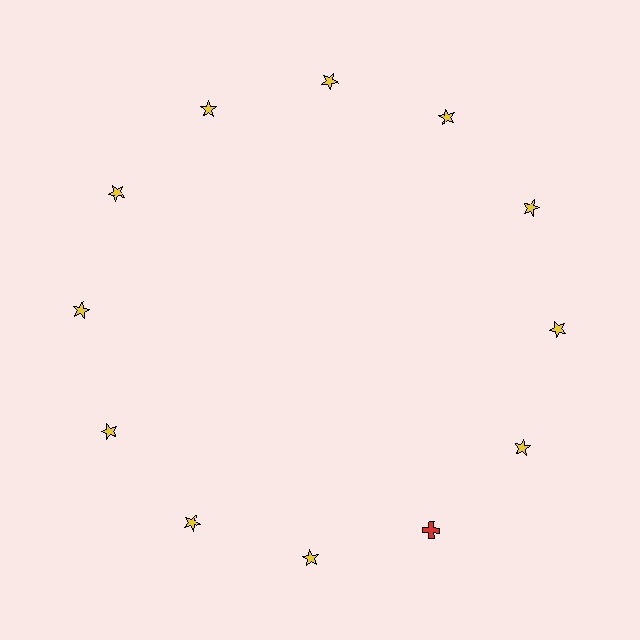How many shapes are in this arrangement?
There are 12 shapes arranged in a ring pattern.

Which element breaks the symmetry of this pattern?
The red cross at roughly the 5 o'clock position breaks the symmetry. All other shapes are yellow stars.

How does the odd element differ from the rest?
It differs in both color (red instead of yellow) and shape (cross instead of star).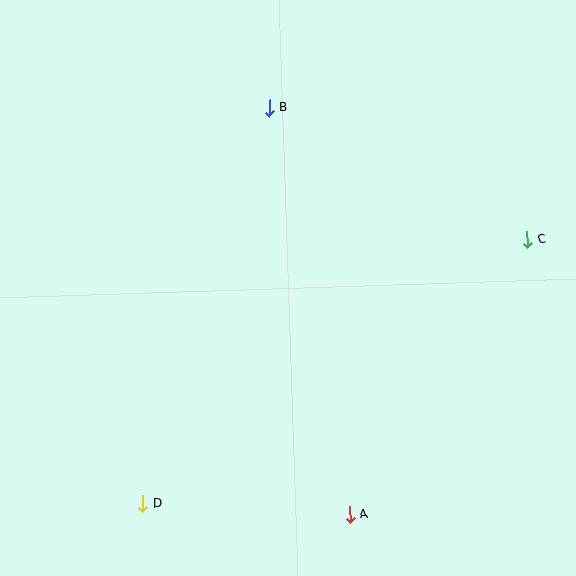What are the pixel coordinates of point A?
Point A is at (350, 514).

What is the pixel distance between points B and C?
The distance between B and C is 290 pixels.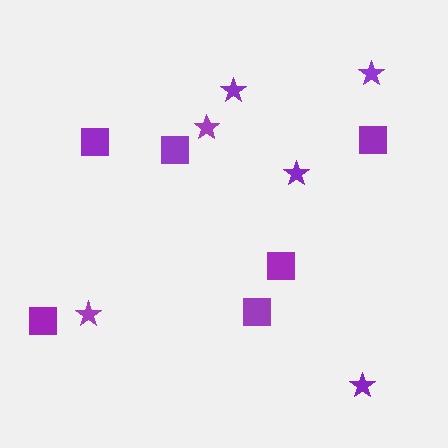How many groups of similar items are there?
There are 2 groups: one group of squares (6) and one group of stars (6).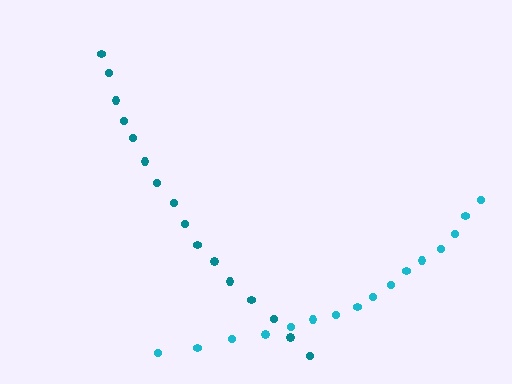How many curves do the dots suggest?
There are 2 distinct paths.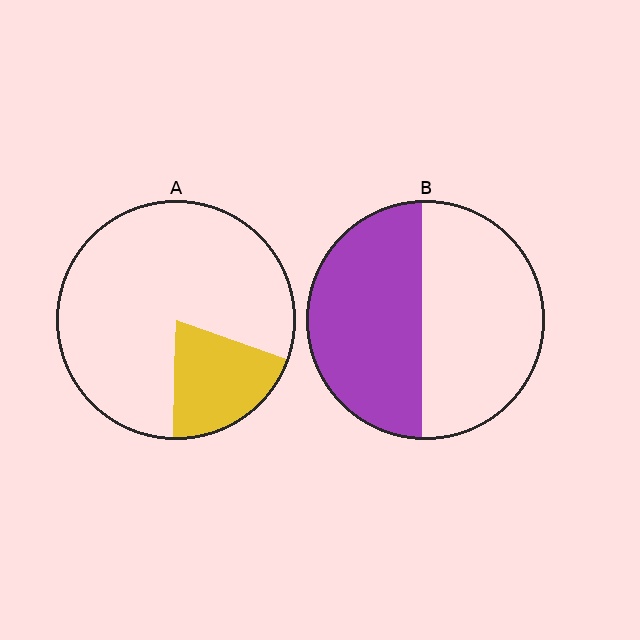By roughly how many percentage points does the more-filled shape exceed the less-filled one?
By roughly 30 percentage points (B over A).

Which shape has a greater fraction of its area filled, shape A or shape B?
Shape B.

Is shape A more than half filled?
No.